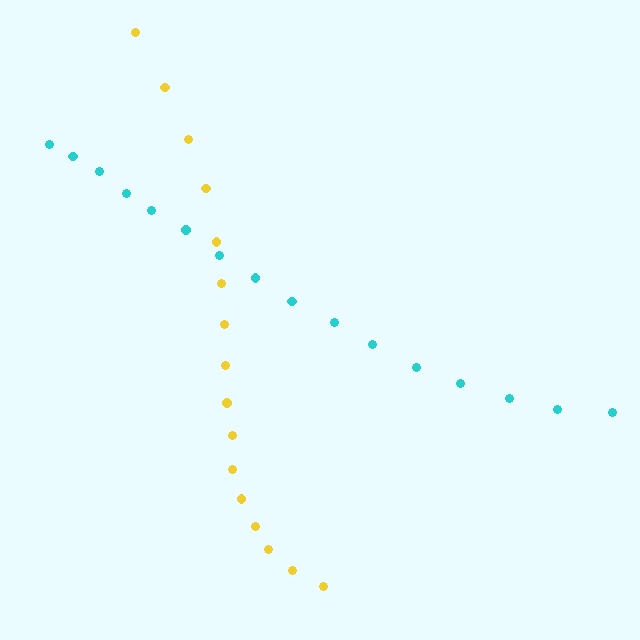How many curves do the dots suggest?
There are 2 distinct paths.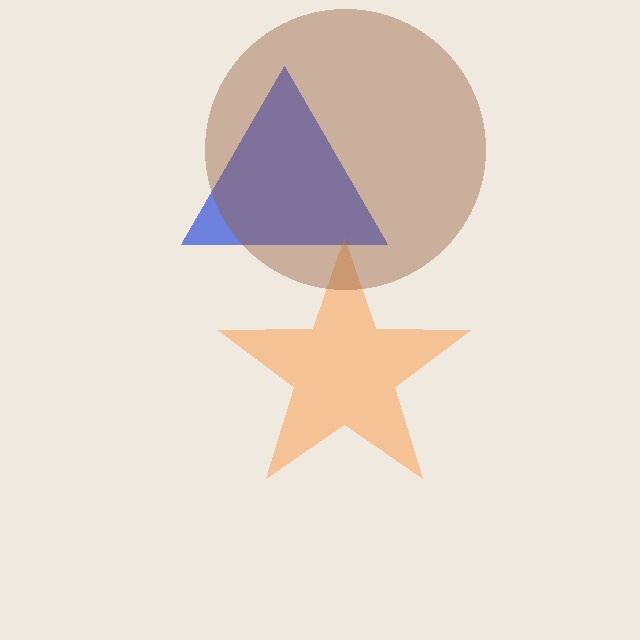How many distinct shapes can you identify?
There are 3 distinct shapes: a blue triangle, an orange star, a brown circle.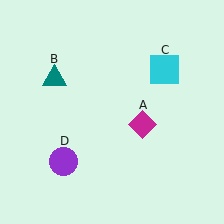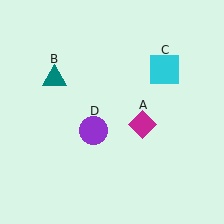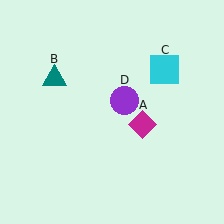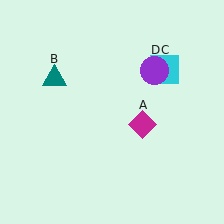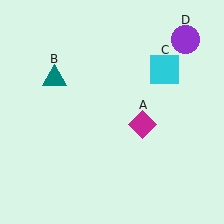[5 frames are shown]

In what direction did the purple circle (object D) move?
The purple circle (object D) moved up and to the right.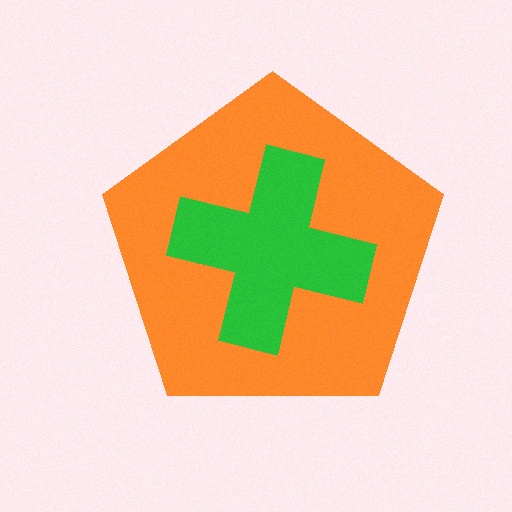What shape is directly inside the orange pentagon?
The green cross.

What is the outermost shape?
The orange pentagon.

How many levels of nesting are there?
2.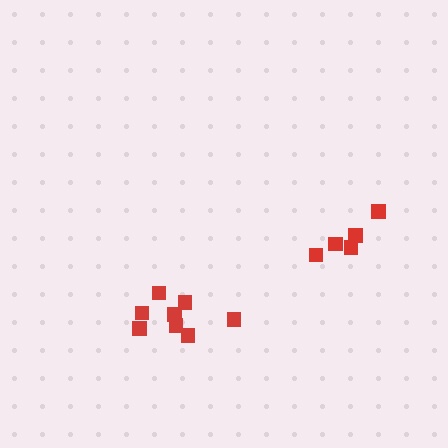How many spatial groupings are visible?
There are 2 spatial groupings.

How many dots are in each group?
Group 1: 5 dots, Group 2: 8 dots (13 total).